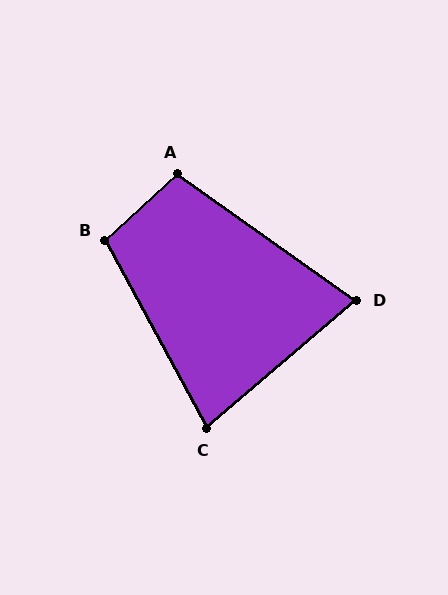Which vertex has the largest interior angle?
B, at approximately 104 degrees.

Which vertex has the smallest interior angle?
D, at approximately 76 degrees.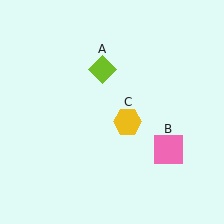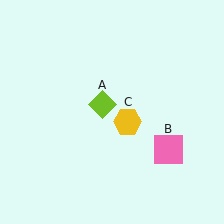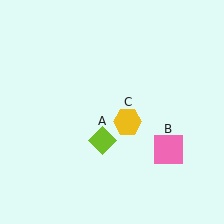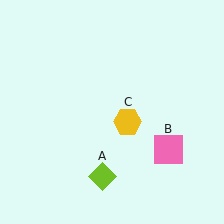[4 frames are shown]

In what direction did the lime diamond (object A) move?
The lime diamond (object A) moved down.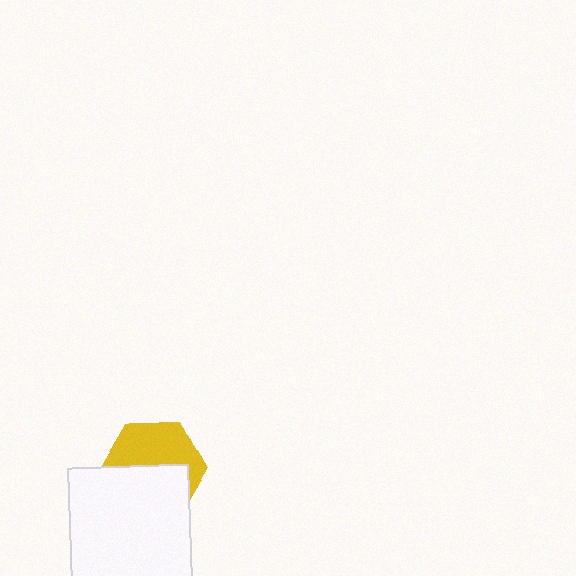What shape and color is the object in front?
The object in front is a white square.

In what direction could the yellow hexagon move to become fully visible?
The yellow hexagon could move up. That would shift it out from behind the white square entirely.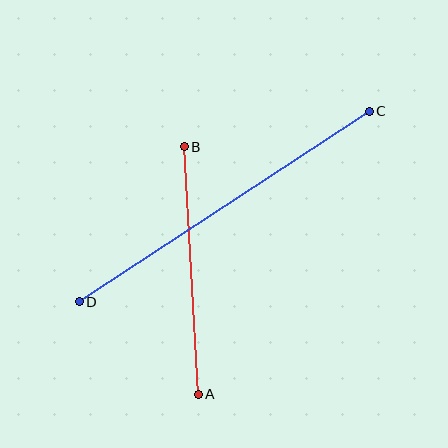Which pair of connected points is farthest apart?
Points C and D are farthest apart.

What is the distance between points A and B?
The distance is approximately 248 pixels.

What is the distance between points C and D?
The distance is approximately 347 pixels.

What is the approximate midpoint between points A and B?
The midpoint is at approximately (191, 271) pixels.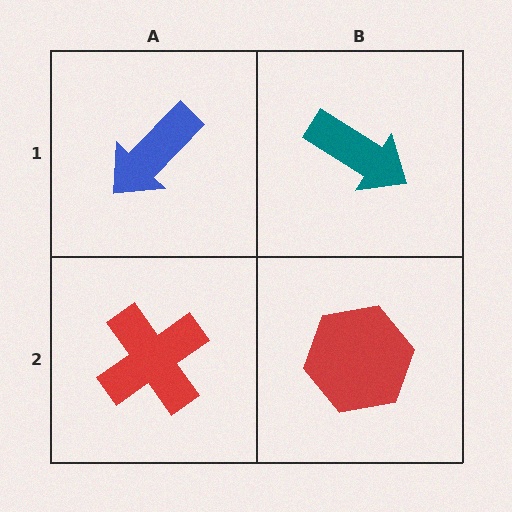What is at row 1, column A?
A blue arrow.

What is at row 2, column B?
A red hexagon.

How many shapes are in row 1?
2 shapes.